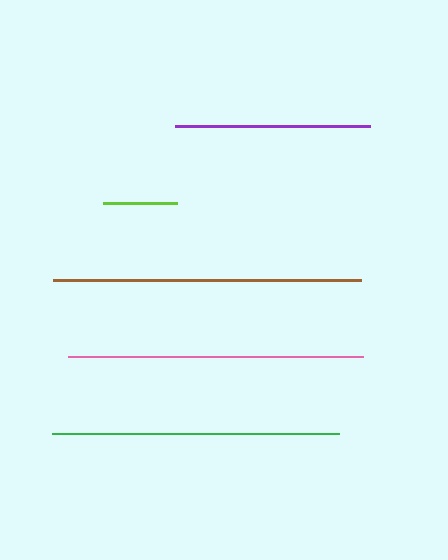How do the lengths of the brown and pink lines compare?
The brown and pink lines are approximately the same length.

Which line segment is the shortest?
The lime line is the shortest at approximately 74 pixels.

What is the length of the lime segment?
The lime segment is approximately 74 pixels long.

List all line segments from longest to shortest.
From longest to shortest: brown, pink, green, purple, lime.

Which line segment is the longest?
The brown line is the longest at approximately 308 pixels.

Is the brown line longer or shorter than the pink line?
The brown line is longer than the pink line.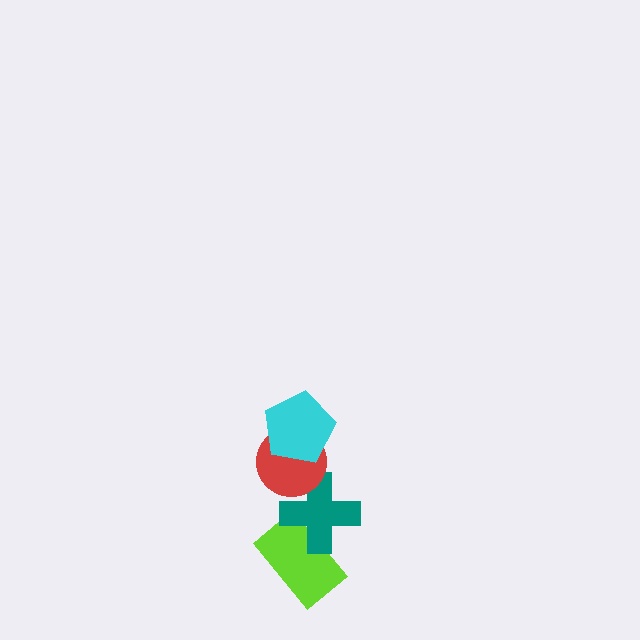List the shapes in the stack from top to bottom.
From top to bottom: the cyan pentagon, the red circle, the teal cross, the lime rectangle.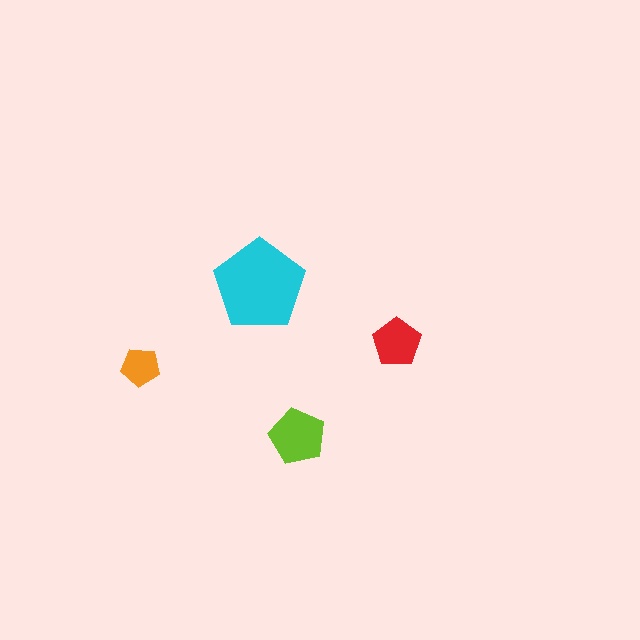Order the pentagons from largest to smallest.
the cyan one, the lime one, the red one, the orange one.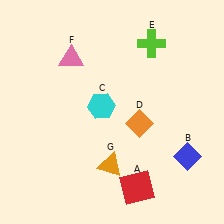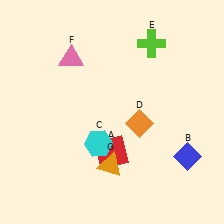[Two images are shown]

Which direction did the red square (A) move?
The red square (A) moved up.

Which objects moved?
The objects that moved are: the red square (A), the cyan hexagon (C).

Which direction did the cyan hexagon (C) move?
The cyan hexagon (C) moved down.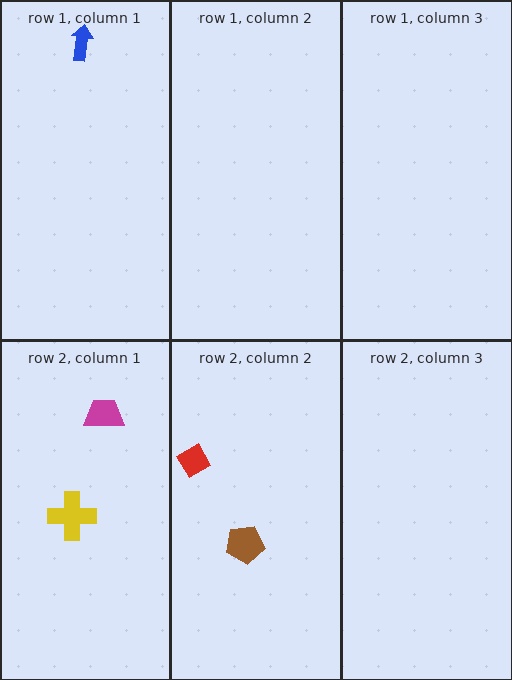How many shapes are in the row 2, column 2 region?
2.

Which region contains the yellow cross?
The row 2, column 1 region.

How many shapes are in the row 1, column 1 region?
1.